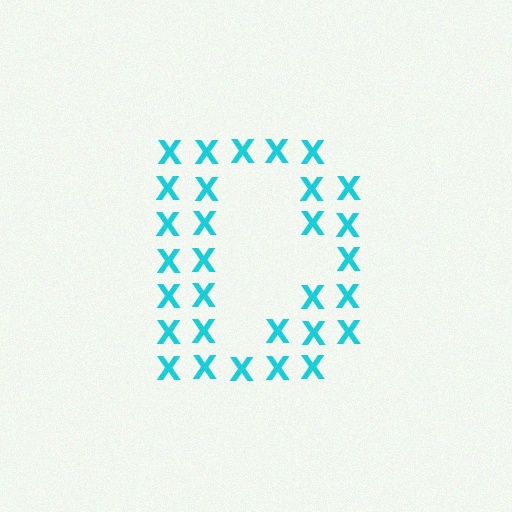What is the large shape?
The large shape is the letter D.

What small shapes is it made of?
It is made of small letter X's.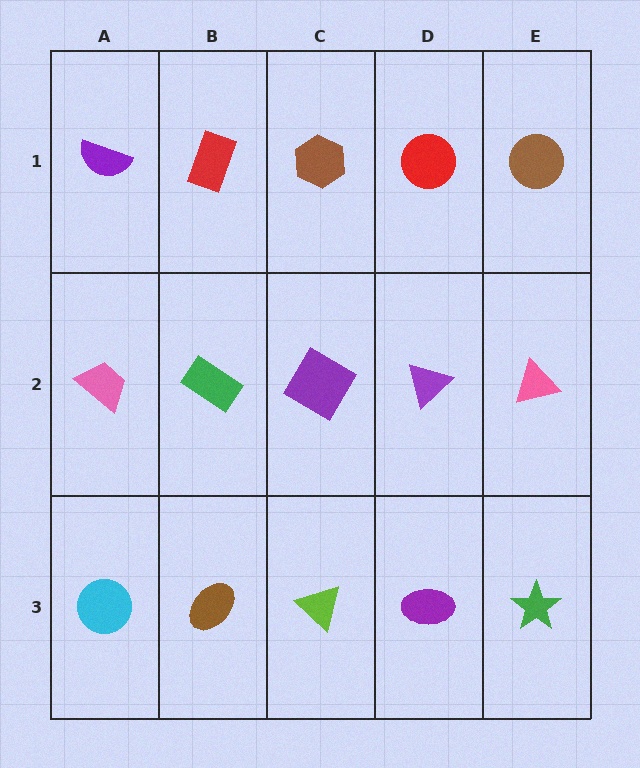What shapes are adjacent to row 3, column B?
A green rectangle (row 2, column B), a cyan circle (row 3, column A), a lime triangle (row 3, column C).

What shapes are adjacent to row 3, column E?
A pink triangle (row 2, column E), a purple ellipse (row 3, column D).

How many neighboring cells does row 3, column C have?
3.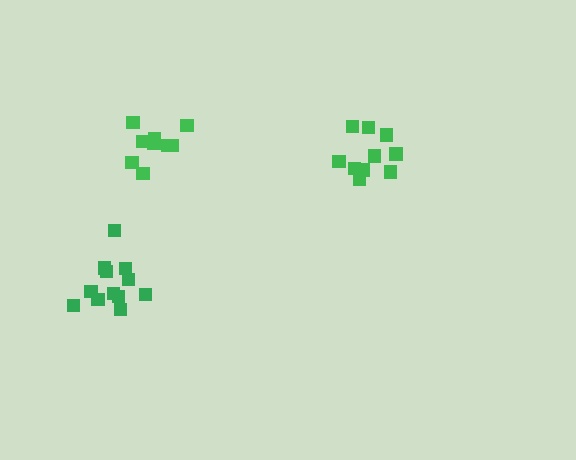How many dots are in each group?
Group 1: 12 dots, Group 2: 9 dots, Group 3: 10 dots (31 total).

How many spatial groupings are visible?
There are 3 spatial groupings.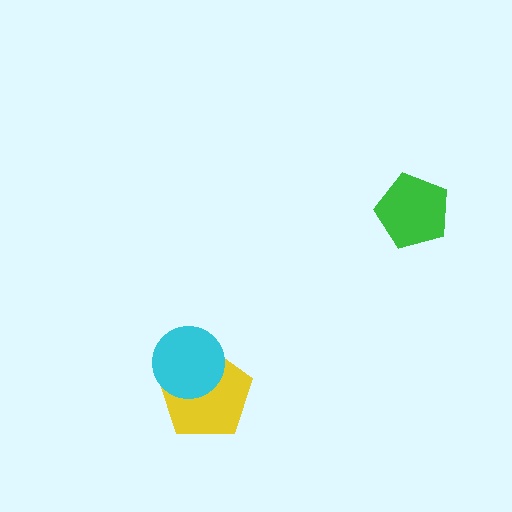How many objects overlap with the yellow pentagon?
1 object overlaps with the yellow pentagon.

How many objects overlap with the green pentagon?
0 objects overlap with the green pentagon.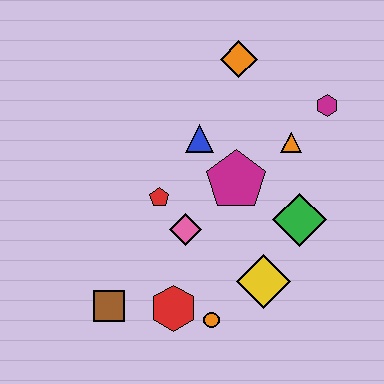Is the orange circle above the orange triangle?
No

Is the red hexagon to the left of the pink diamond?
Yes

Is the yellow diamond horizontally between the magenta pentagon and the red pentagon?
No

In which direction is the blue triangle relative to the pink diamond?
The blue triangle is above the pink diamond.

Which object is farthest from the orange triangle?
The brown square is farthest from the orange triangle.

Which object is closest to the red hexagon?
The orange circle is closest to the red hexagon.